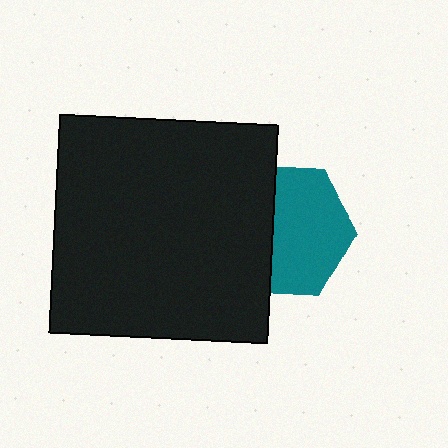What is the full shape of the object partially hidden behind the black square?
The partially hidden object is a teal hexagon.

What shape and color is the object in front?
The object in front is a black square.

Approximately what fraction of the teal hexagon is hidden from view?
Roughly 39% of the teal hexagon is hidden behind the black square.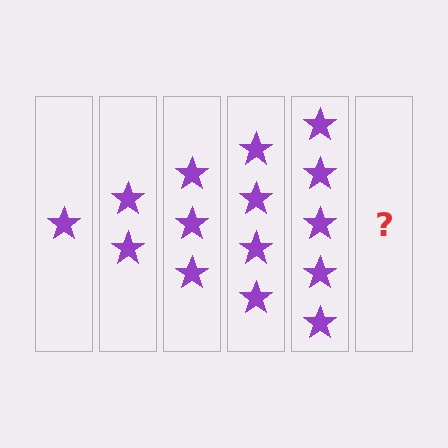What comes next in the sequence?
The next element should be 6 stars.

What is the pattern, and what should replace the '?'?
The pattern is that each step adds one more star. The '?' should be 6 stars.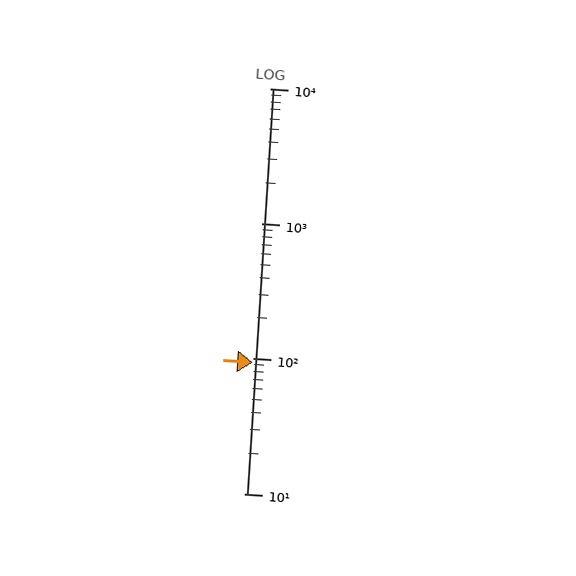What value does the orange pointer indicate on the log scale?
The pointer indicates approximately 94.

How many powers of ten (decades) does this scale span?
The scale spans 3 decades, from 10 to 10000.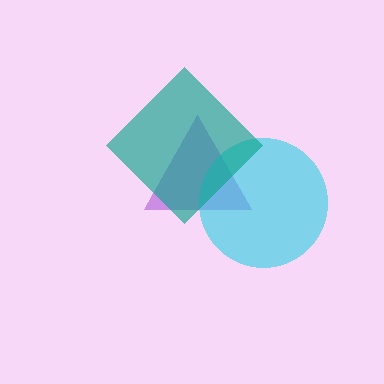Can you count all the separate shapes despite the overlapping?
Yes, there are 3 separate shapes.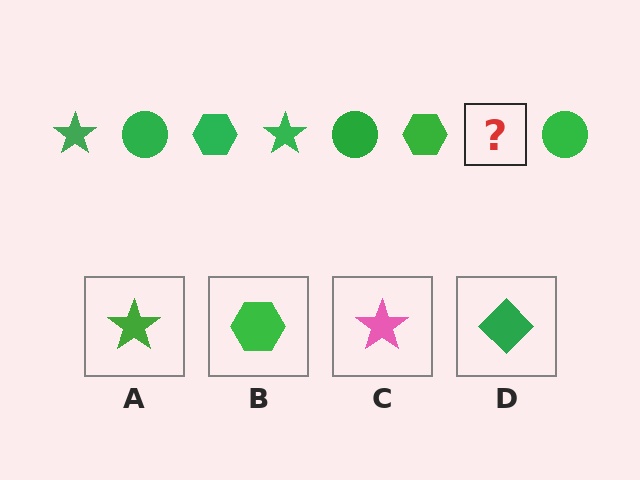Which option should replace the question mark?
Option A.